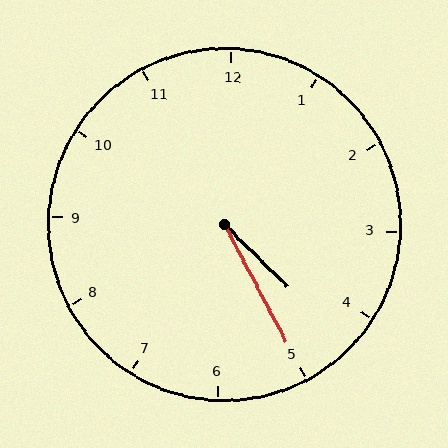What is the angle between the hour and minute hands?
Approximately 18 degrees.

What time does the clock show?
4:25.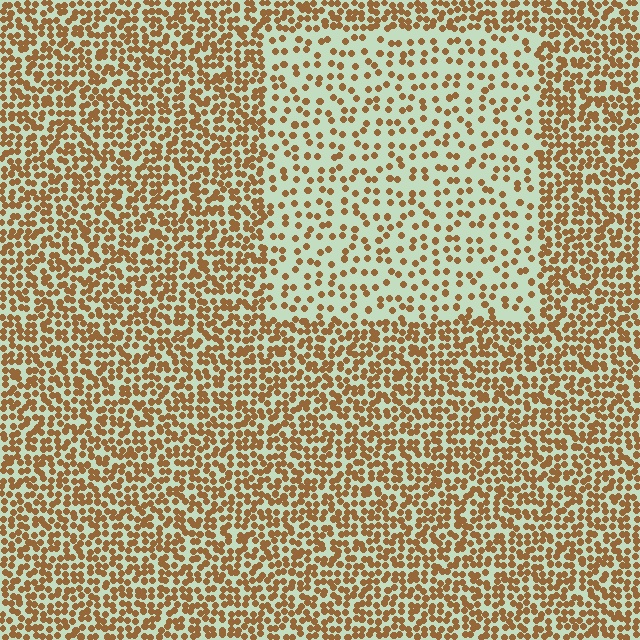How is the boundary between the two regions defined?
The boundary is defined by a change in element density (approximately 2.2x ratio). All elements are the same color, size, and shape.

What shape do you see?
I see a rectangle.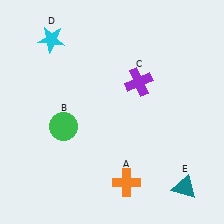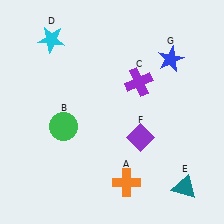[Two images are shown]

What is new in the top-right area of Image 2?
A blue star (G) was added in the top-right area of Image 2.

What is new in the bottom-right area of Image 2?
A purple diamond (F) was added in the bottom-right area of Image 2.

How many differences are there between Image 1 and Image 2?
There are 2 differences between the two images.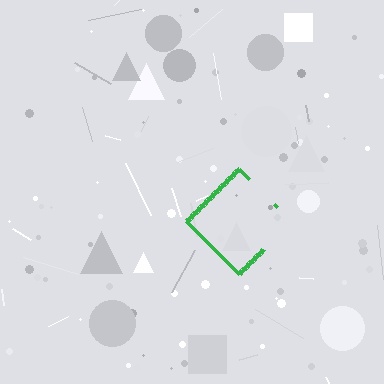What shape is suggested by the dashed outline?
The dashed outline suggests a diamond.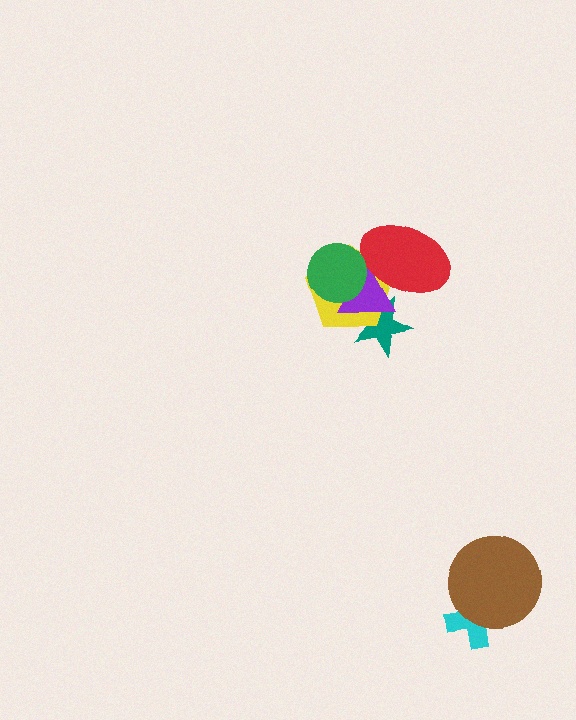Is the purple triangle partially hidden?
Yes, it is partially covered by another shape.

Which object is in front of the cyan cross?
The brown circle is in front of the cyan cross.